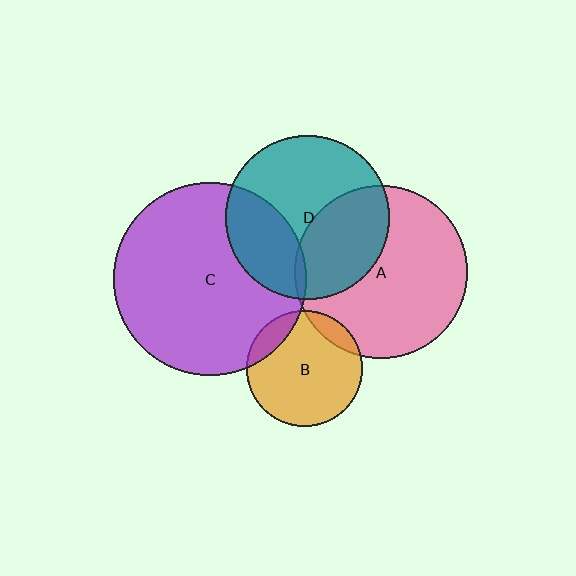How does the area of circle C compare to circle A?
Approximately 1.3 times.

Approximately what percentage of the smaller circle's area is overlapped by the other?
Approximately 35%.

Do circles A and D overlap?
Yes.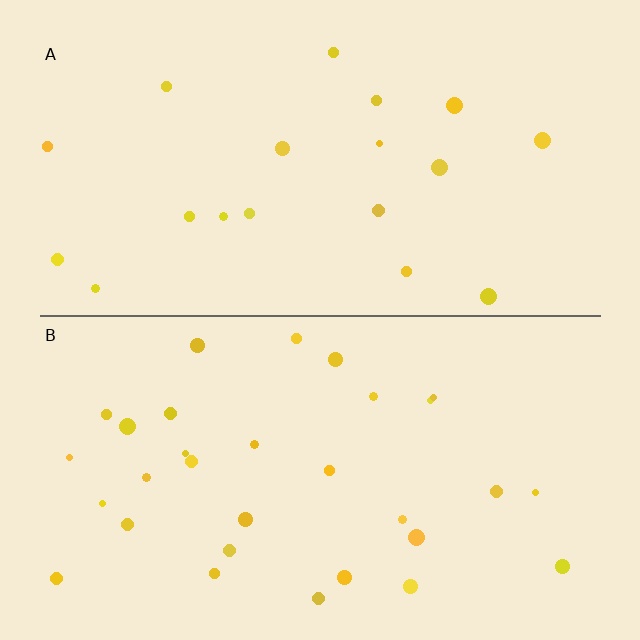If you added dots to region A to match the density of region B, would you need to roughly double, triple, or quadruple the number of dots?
Approximately double.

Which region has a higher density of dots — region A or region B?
B (the bottom).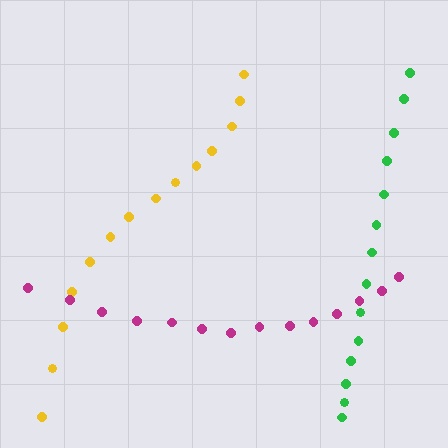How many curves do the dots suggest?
There are 3 distinct paths.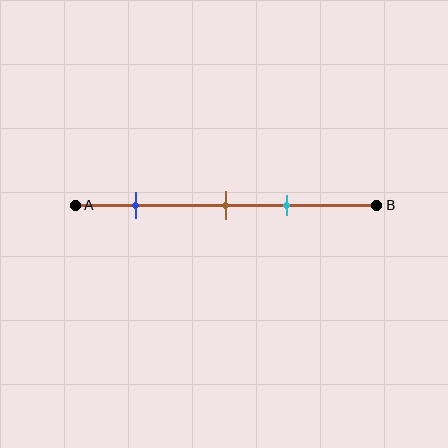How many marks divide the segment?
There are 3 marks dividing the segment.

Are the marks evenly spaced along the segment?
No, the marks are not evenly spaced.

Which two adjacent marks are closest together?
The brown and cyan marks are the closest adjacent pair.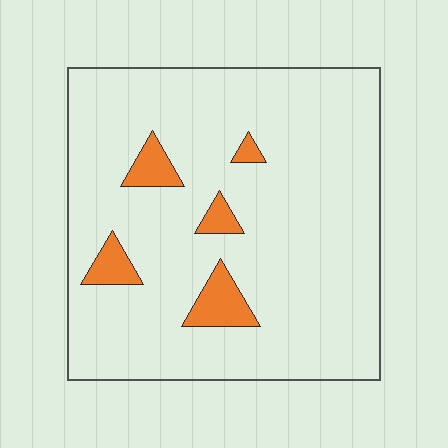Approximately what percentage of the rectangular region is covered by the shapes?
Approximately 10%.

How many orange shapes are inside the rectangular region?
5.